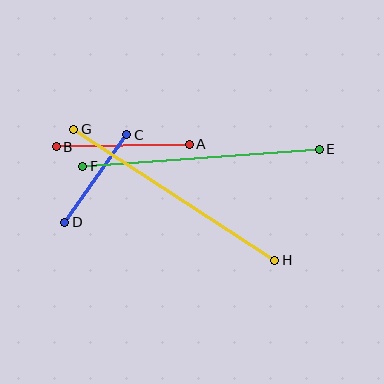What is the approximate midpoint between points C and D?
The midpoint is at approximately (96, 178) pixels.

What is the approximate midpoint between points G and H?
The midpoint is at approximately (174, 195) pixels.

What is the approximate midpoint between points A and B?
The midpoint is at approximately (123, 145) pixels.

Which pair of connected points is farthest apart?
Points G and H are farthest apart.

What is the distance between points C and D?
The distance is approximately 107 pixels.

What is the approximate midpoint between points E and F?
The midpoint is at approximately (201, 158) pixels.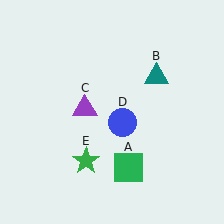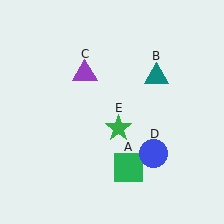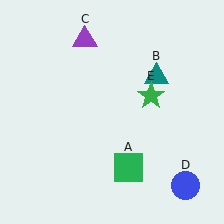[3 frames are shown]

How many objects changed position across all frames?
3 objects changed position: purple triangle (object C), blue circle (object D), green star (object E).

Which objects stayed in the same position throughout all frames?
Green square (object A) and teal triangle (object B) remained stationary.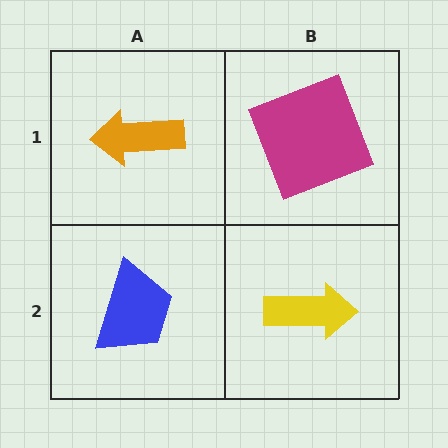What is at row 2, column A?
A blue trapezoid.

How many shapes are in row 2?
2 shapes.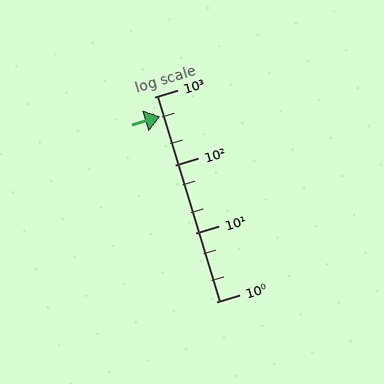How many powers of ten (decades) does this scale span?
The scale spans 3 decades, from 1 to 1000.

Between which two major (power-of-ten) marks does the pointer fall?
The pointer is between 100 and 1000.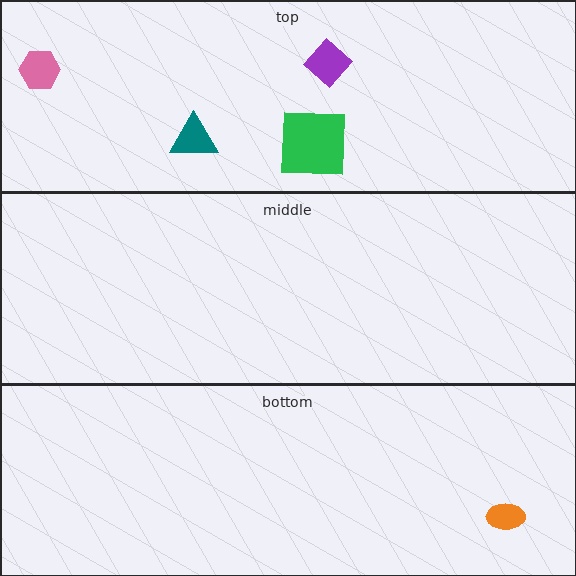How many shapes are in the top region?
4.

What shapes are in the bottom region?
The orange ellipse.